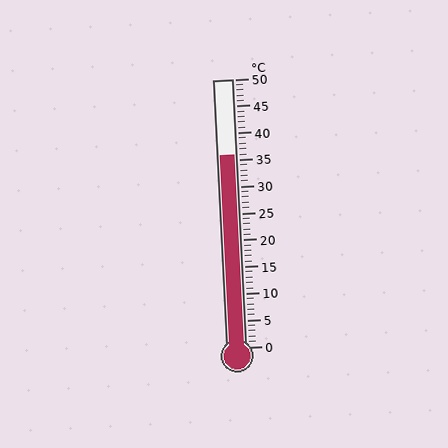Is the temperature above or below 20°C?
The temperature is above 20°C.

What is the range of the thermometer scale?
The thermometer scale ranges from 0°C to 50°C.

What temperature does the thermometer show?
The thermometer shows approximately 36°C.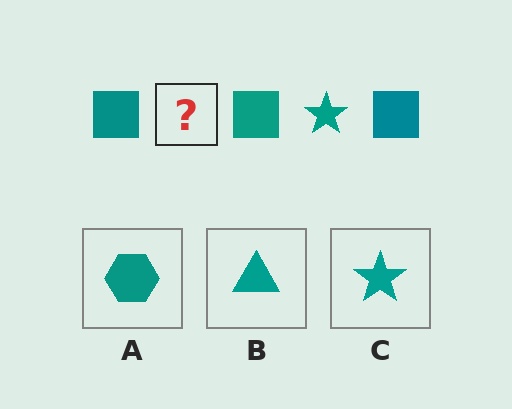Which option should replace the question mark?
Option C.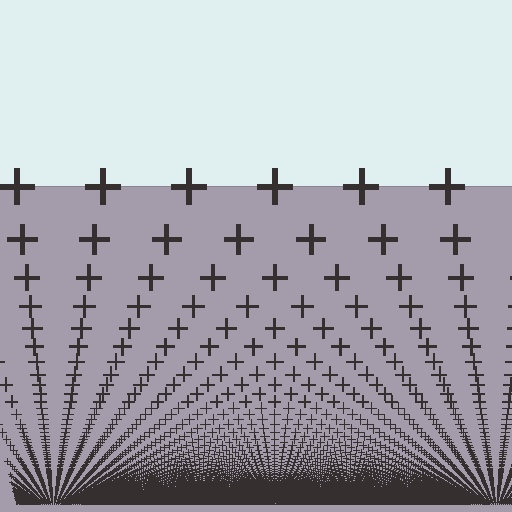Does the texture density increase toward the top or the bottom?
Density increases toward the bottom.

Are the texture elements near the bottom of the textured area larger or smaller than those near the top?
Smaller. The gradient is inverted — elements near the bottom are smaller and denser.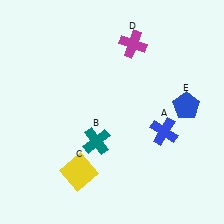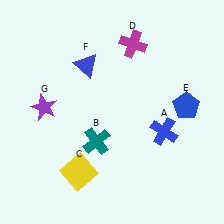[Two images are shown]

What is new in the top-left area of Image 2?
A purple star (G) was added in the top-left area of Image 2.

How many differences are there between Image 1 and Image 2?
There are 2 differences between the two images.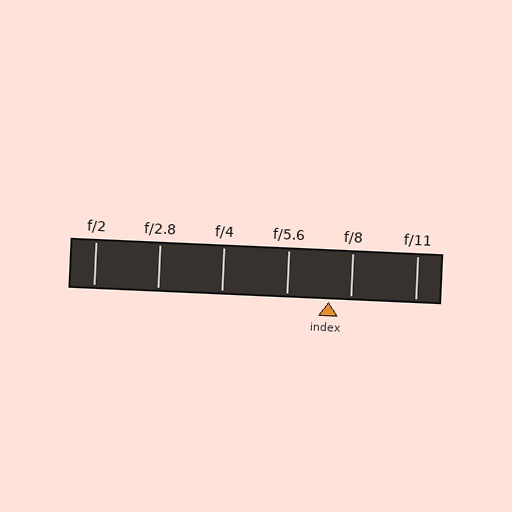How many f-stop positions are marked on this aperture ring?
There are 6 f-stop positions marked.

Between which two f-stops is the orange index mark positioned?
The index mark is between f/5.6 and f/8.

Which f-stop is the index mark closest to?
The index mark is closest to f/8.